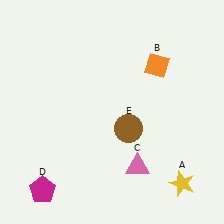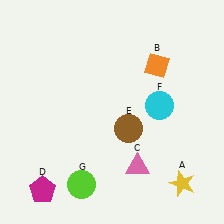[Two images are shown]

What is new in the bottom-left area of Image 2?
A lime circle (G) was added in the bottom-left area of Image 2.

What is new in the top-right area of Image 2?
A cyan circle (F) was added in the top-right area of Image 2.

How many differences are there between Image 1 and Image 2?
There are 2 differences between the two images.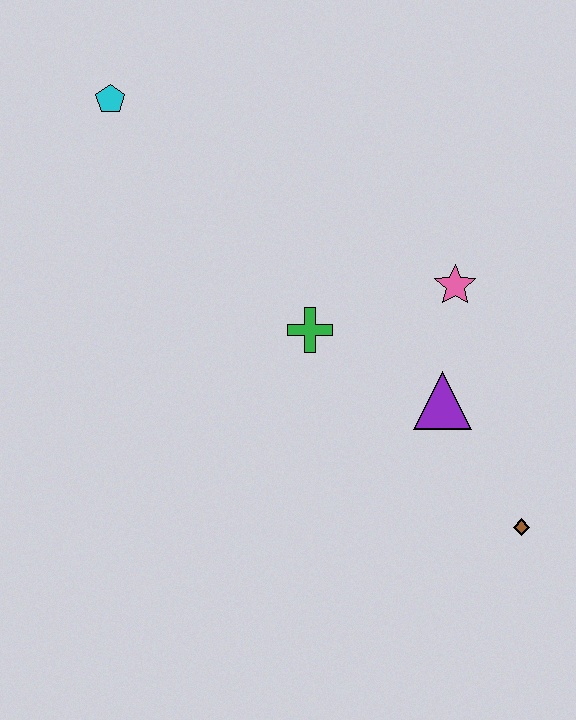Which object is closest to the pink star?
The purple triangle is closest to the pink star.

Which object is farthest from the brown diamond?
The cyan pentagon is farthest from the brown diamond.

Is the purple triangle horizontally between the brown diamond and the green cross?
Yes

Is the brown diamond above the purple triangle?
No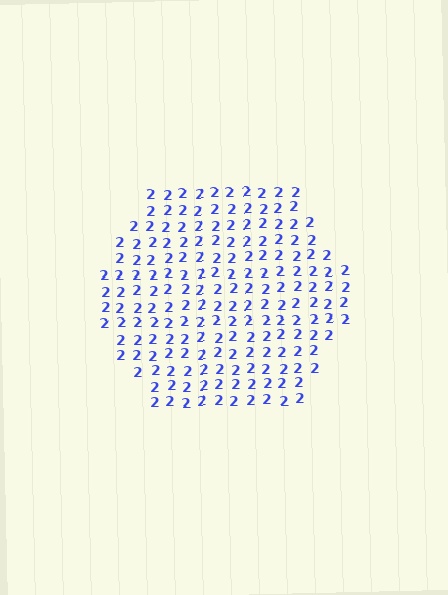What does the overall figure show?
The overall figure shows a hexagon.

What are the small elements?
The small elements are digit 2's.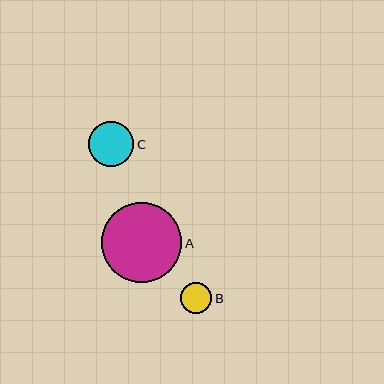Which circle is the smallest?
Circle B is the smallest with a size of approximately 31 pixels.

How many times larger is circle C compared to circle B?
Circle C is approximately 1.5 times the size of circle B.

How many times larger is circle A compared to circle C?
Circle A is approximately 1.8 times the size of circle C.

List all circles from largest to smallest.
From largest to smallest: A, C, B.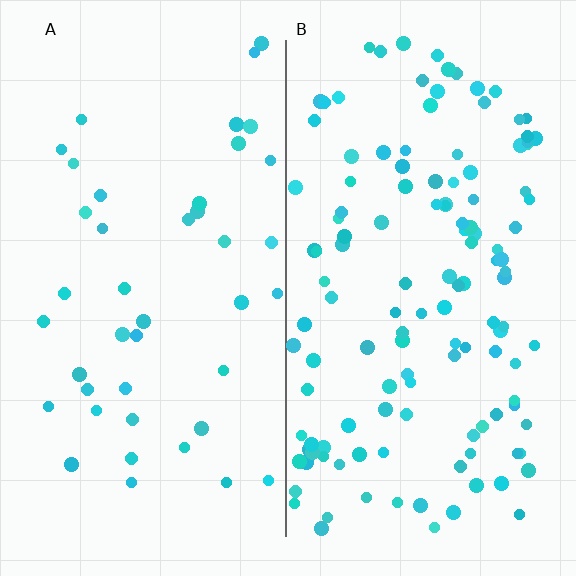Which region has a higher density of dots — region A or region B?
B (the right).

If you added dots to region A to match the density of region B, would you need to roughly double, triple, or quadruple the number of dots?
Approximately triple.